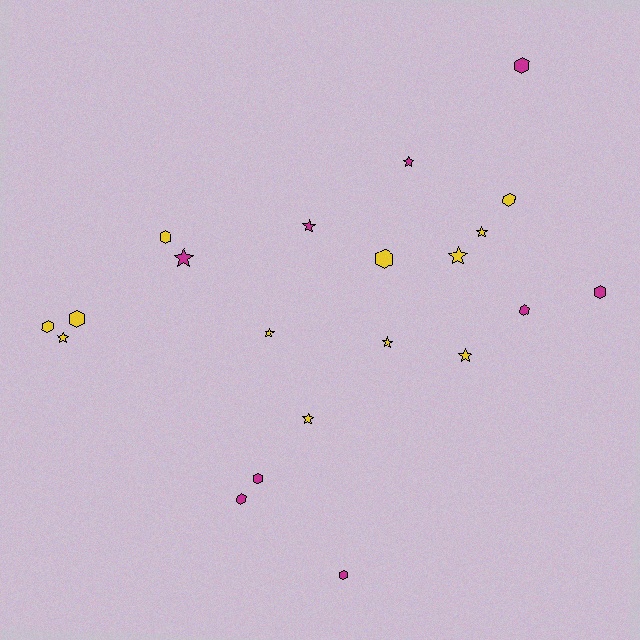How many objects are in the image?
There are 21 objects.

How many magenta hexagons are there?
There are 6 magenta hexagons.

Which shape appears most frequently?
Hexagon, with 11 objects.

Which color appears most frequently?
Yellow, with 12 objects.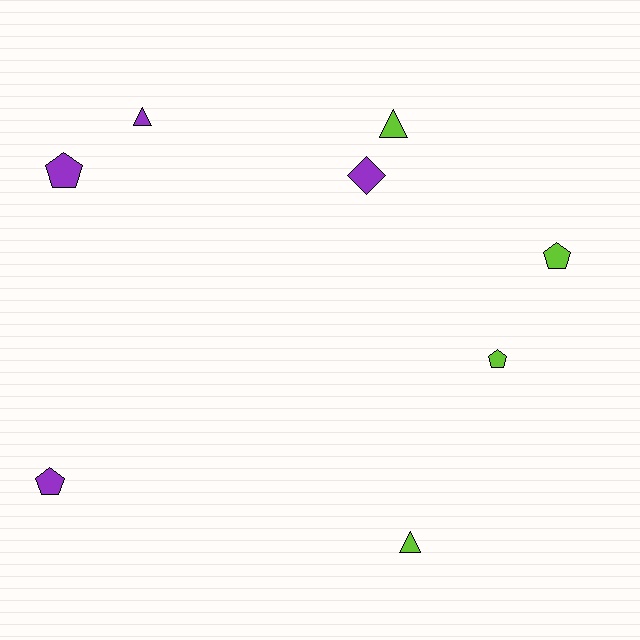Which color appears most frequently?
Lime, with 4 objects.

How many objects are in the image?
There are 8 objects.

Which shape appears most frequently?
Pentagon, with 4 objects.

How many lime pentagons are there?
There are 2 lime pentagons.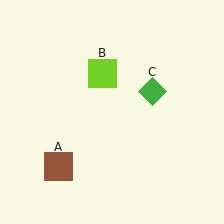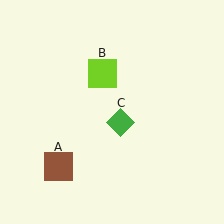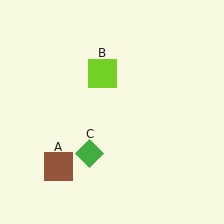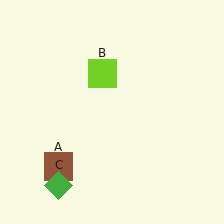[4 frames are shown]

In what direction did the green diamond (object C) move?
The green diamond (object C) moved down and to the left.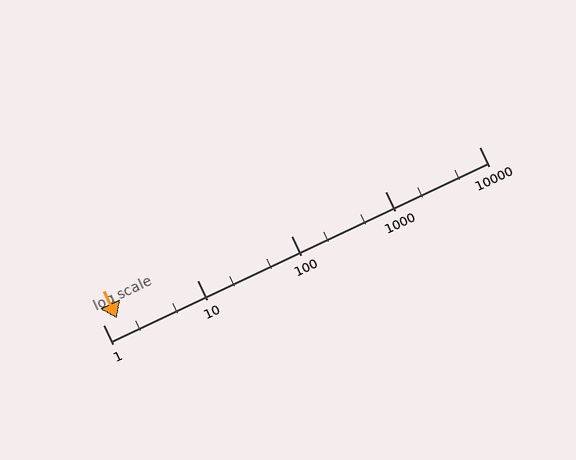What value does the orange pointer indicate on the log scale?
The pointer indicates approximately 1.4.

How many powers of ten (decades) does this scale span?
The scale spans 4 decades, from 1 to 10000.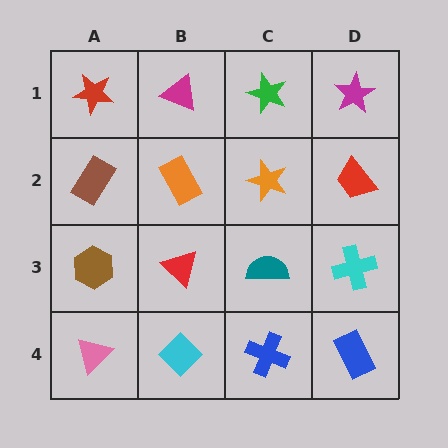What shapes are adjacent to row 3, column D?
A red trapezoid (row 2, column D), a blue rectangle (row 4, column D), a teal semicircle (row 3, column C).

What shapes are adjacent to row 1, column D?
A red trapezoid (row 2, column D), a green star (row 1, column C).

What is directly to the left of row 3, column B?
A brown hexagon.